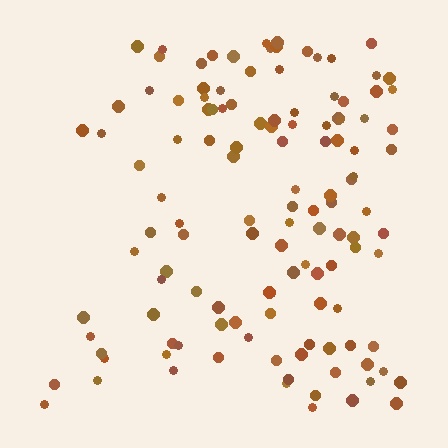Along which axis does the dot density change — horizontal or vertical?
Horizontal.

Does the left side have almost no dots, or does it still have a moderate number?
Still a moderate number, just noticeably fewer than the right.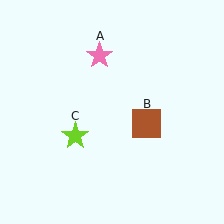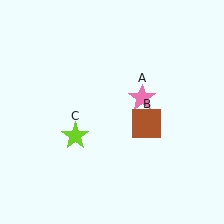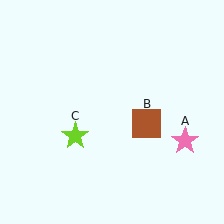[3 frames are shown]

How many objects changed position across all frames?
1 object changed position: pink star (object A).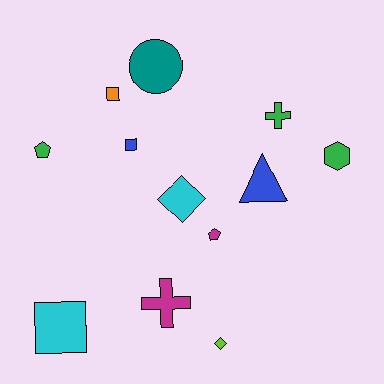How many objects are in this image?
There are 12 objects.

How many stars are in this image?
There are no stars.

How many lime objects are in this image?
There is 1 lime object.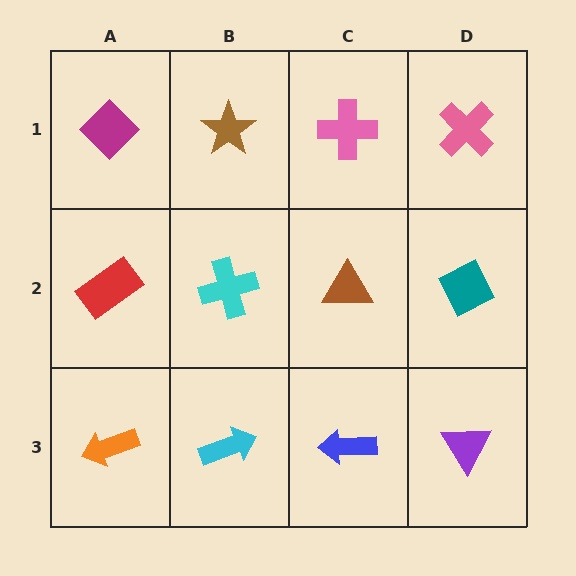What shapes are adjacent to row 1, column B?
A cyan cross (row 2, column B), a magenta diamond (row 1, column A), a pink cross (row 1, column C).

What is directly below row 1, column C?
A brown triangle.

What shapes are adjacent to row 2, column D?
A pink cross (row 1, column D), a purple triangle (row 3, column D), a brown triangle (row 2, column C).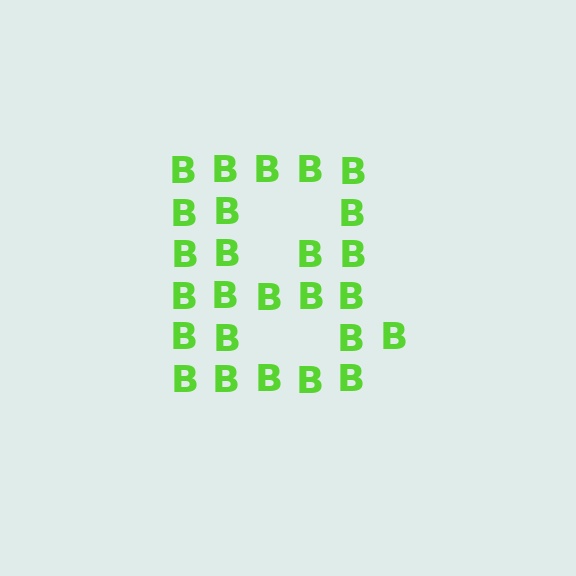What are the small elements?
The small elements are letter B's.